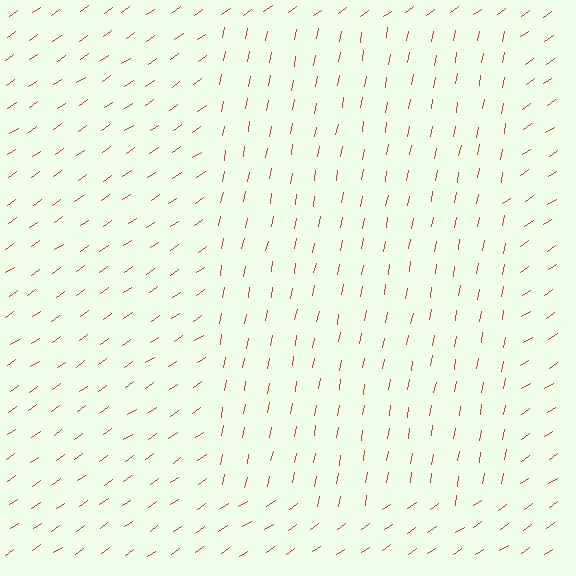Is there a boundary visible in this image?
Yes, there is a texture boundary formed by a change in line orientation.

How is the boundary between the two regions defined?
The boundary is defined purely by a change in line orientation (approximately 45 degrees difference). All lines are the same color and thickness.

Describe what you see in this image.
The image is filled with small red line segments. A rectangle region in the image has lines oriented differently from the surrounding lines, creating a visible texture boundary.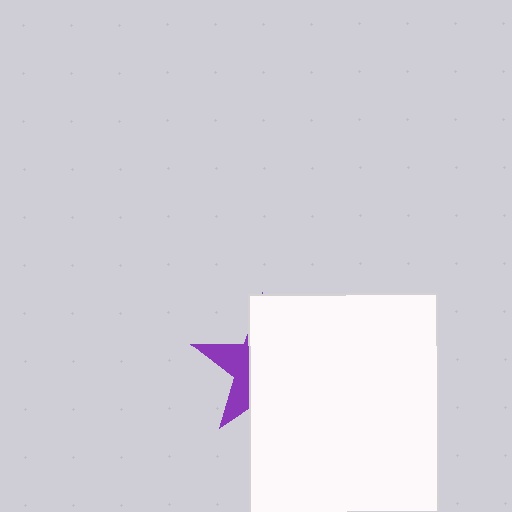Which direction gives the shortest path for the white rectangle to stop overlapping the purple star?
Moving right gives the shortest separation.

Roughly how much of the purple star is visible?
A small part of it is visible (roughly 30%).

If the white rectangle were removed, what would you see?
You would see the complete purple star.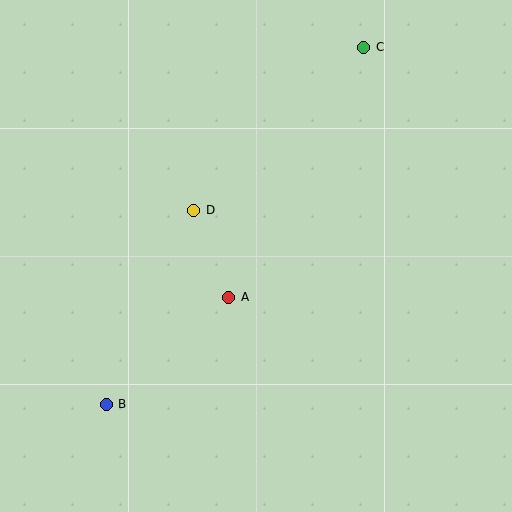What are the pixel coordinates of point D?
Point D is at (194, 210).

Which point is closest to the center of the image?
Point A at (229, 297) is closest to the center.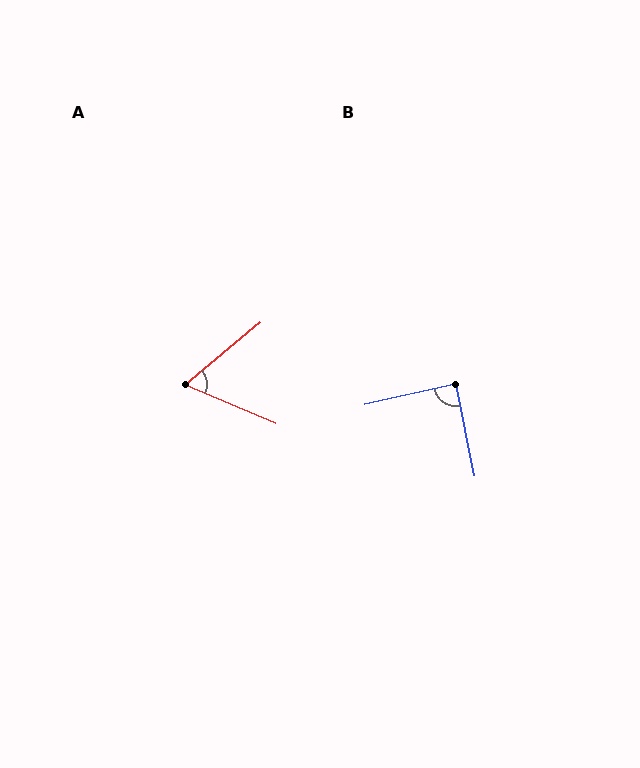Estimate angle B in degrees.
Approximately 89 degrees.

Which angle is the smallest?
A, at approximately 63 degrees.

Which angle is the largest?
B, at approximately 89 degrees.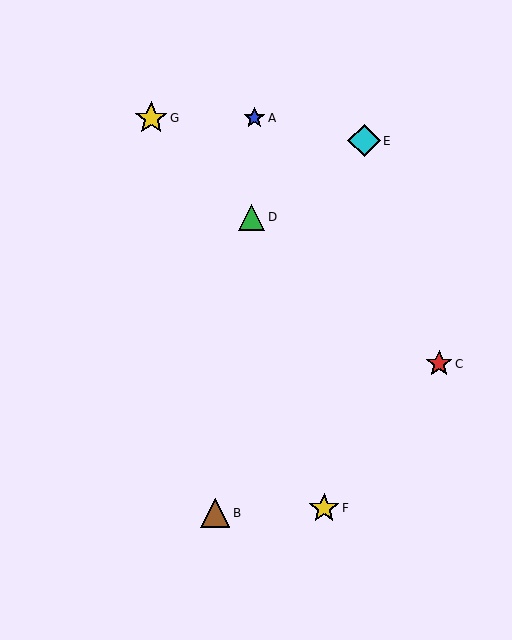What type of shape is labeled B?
Shape B is a brown triangle.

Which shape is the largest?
The cyan diamond (labeled E) is the largest.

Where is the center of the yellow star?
The center of the yellow star is at (151, 118).